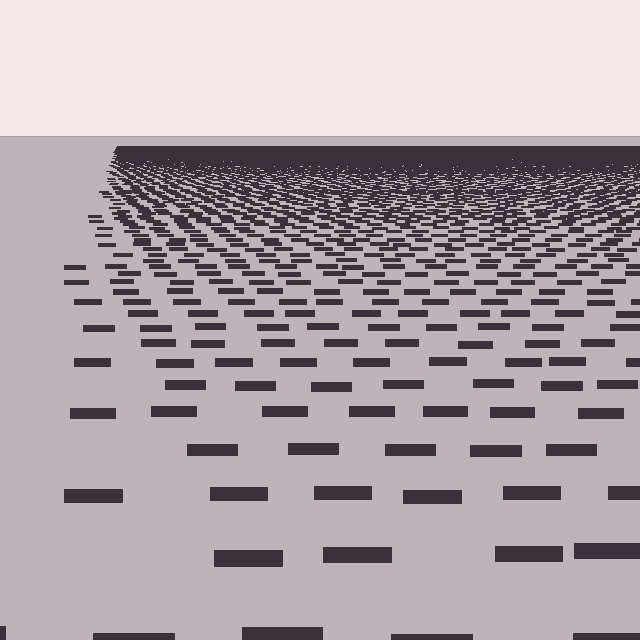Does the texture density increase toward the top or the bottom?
Density increases toward the top.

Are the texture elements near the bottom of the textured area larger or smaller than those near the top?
Larger. Near the bottom, elements are closer to the viewer and appear at a bigger on-screen size.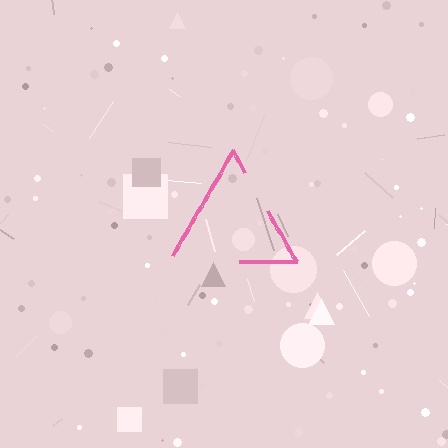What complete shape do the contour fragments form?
The contour fragments form a triangle.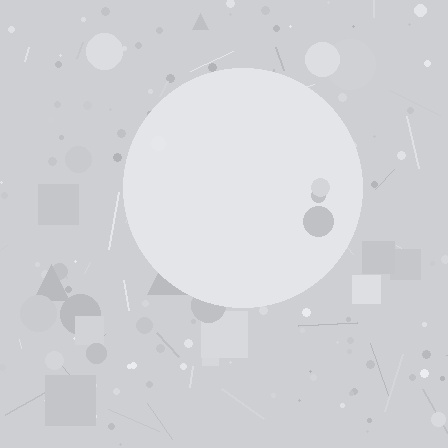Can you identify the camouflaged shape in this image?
The camouflaged shape is a circle.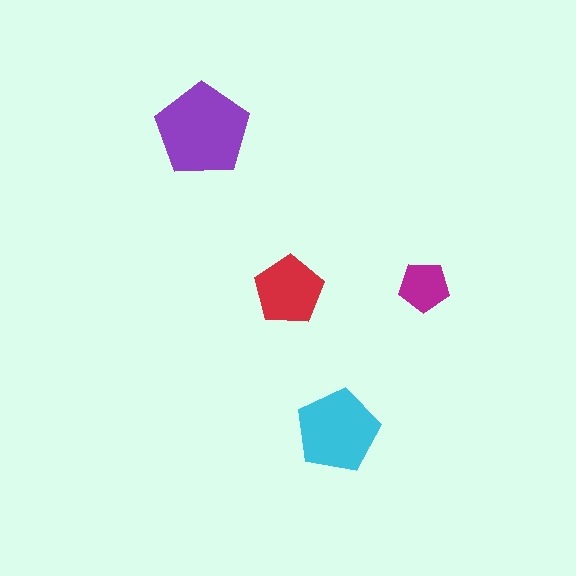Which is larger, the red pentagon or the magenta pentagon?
The red one.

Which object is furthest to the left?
The purple pentagon is leftmost.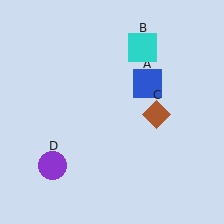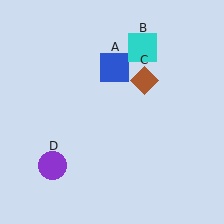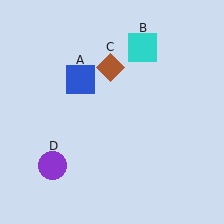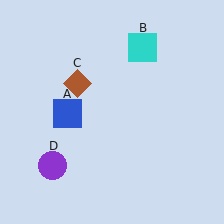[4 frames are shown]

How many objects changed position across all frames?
2 objects changed position: blue square (object A), brown diamond (object C).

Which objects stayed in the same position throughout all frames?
Cyan square (object B) and purple circle (object D) remained stationary.